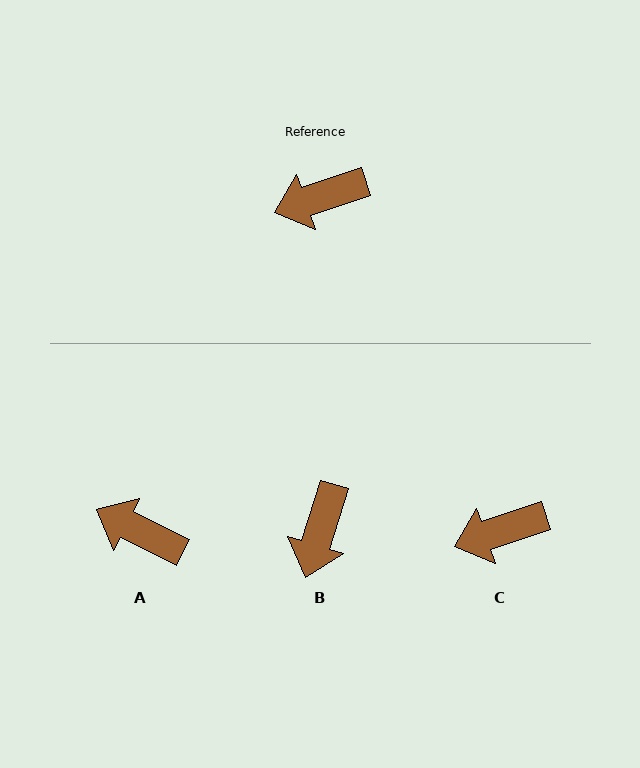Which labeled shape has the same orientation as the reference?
C.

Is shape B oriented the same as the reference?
No, it is off by about 54 degrees.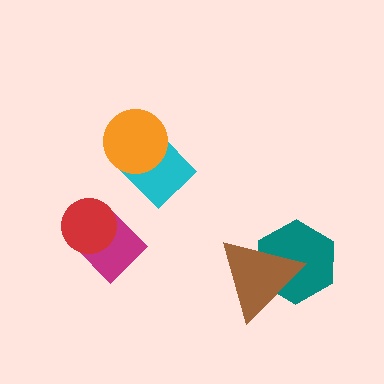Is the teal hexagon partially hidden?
Yes, it is partially covered by another shape.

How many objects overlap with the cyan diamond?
1 object overlaps with the cyan diamond.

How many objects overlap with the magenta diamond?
1 object overlaps with the magenta diamond.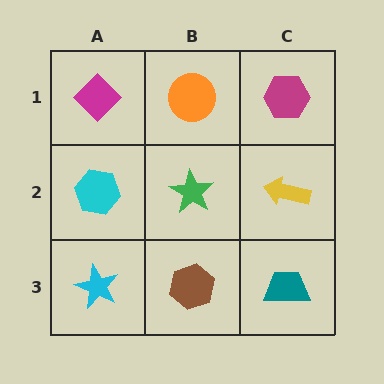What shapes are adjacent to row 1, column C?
A yellow arrow (row 2, column C), an orange circle (row 1, column B).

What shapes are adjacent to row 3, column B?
A green star (row 2, column B), a cyan star (row 3, column A), a teal trapezoid (row 3, column C).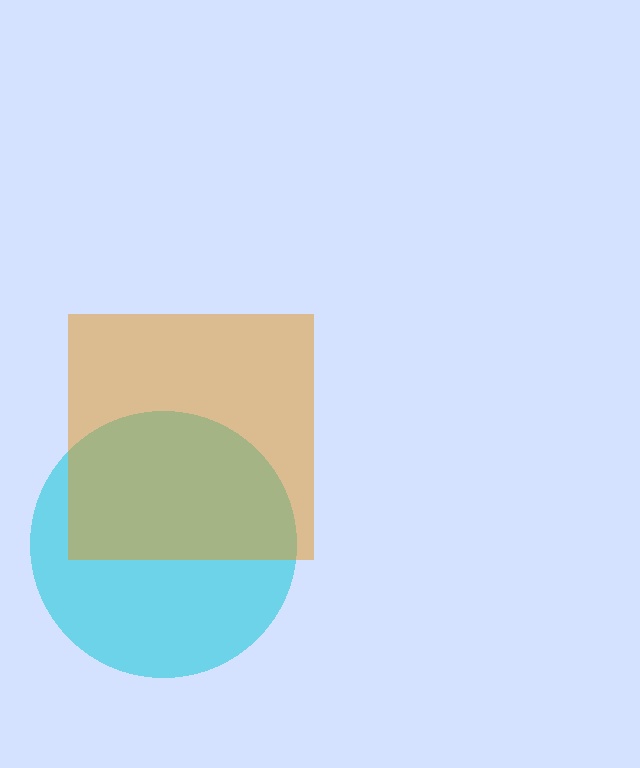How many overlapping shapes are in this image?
There are 2 overlapping shapes in the image.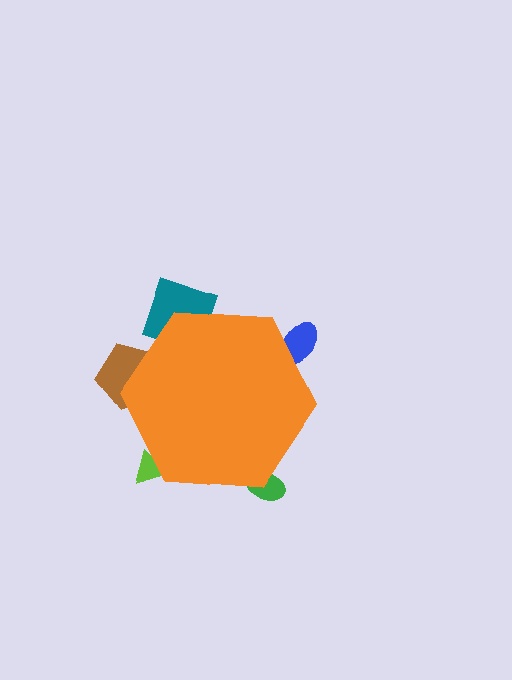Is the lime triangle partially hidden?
Yes, the lime triangle is partially hidden behind the orange hexagon.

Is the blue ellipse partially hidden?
Yes, the blue ellipse is partially hidden behind the orange hexagon.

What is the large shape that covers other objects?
An orange hexagon.